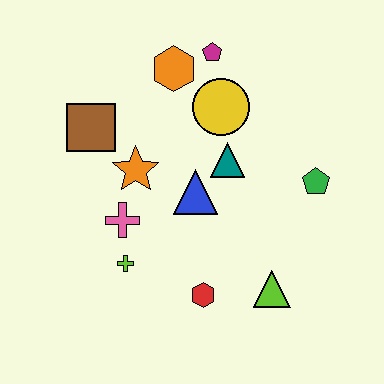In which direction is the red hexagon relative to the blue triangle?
The red hexagon is below the blue triangle.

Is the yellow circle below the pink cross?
No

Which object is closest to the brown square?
The orange star is closest to the brown square.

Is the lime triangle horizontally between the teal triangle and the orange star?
No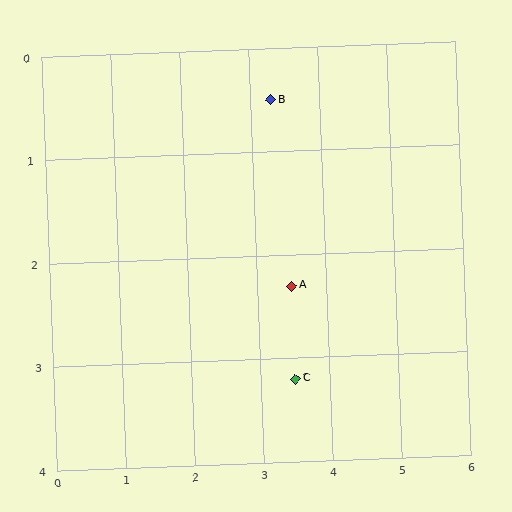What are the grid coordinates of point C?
Point C is at approximately (3.5, 3.2).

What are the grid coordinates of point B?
Point B is at approximately (3.3, 0.5).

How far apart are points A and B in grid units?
Points A and B are about 1.8 grid units apart.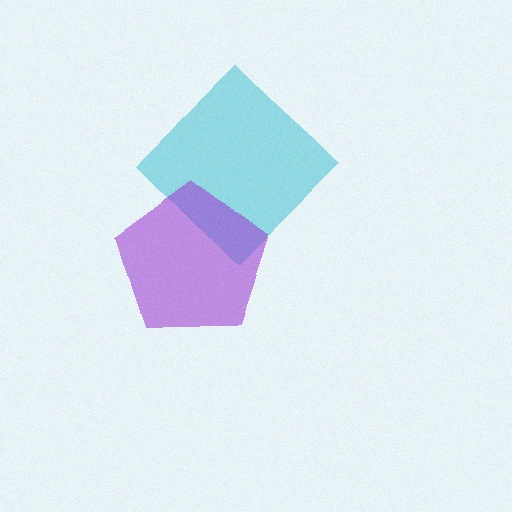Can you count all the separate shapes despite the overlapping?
Yes, there are 2 separate shapes.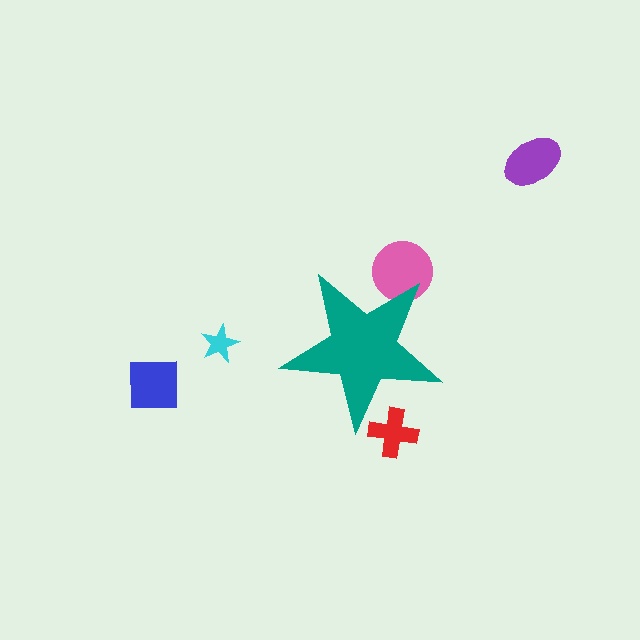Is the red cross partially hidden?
Yes, the red cross is partially hidden behind the teal star.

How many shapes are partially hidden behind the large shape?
2 shapes are partially hidden.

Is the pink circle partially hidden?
Yes, the pink circle is partially hidden behind the teal star.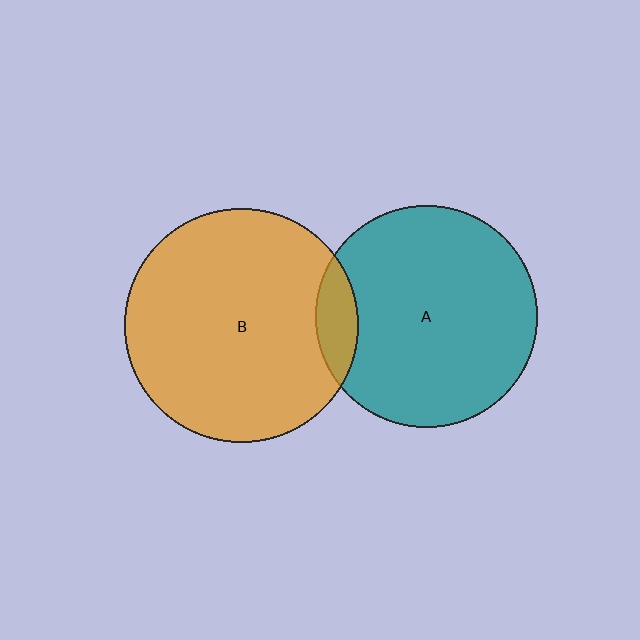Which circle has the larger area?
Circle B (orange).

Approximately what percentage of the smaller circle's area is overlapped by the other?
Approximately 10%.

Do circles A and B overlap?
Yes.